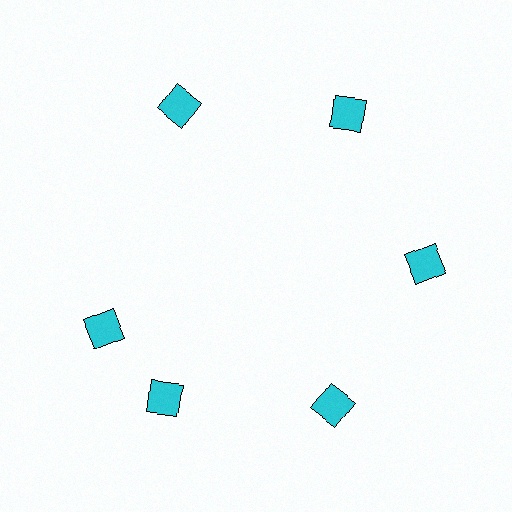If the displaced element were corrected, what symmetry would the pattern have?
It would have 6-fold rotational symmetry — the pattern would map onto itself every 60 degrees.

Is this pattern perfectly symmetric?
No. The 6 cyan diamonds are arranged in a ring, but one element near the 9 o'clock position is rotated out of alignment along the ring, breaking the 6-fold rotational symmetry.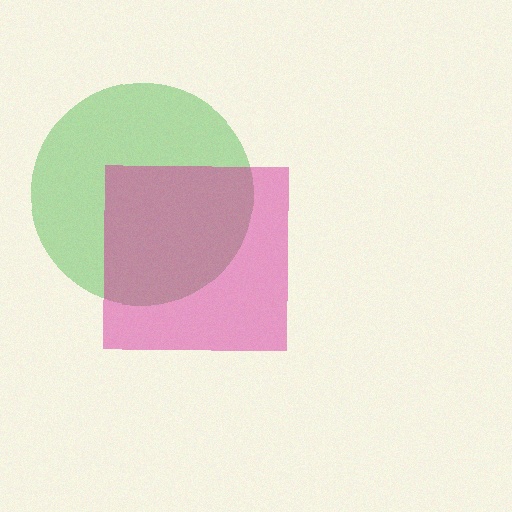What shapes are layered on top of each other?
The layered shapes are: a green circle, a magenta square.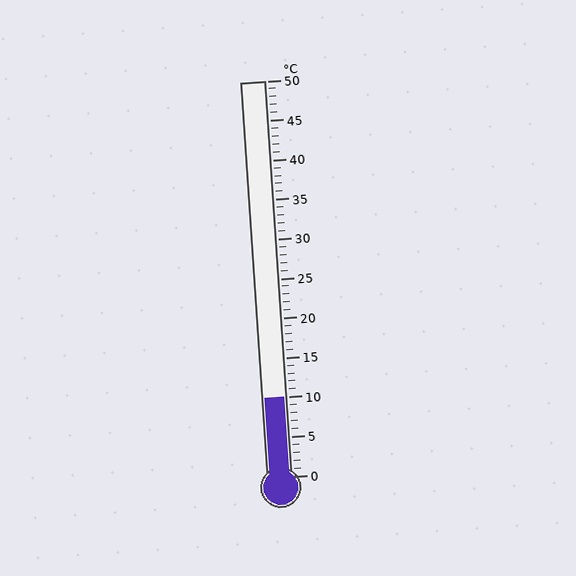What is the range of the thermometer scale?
The thermometer scale ranges from 0°C to 50°C.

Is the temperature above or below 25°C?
The temperature is below 25°C.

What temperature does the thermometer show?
The thermometer shows approximately 10°C.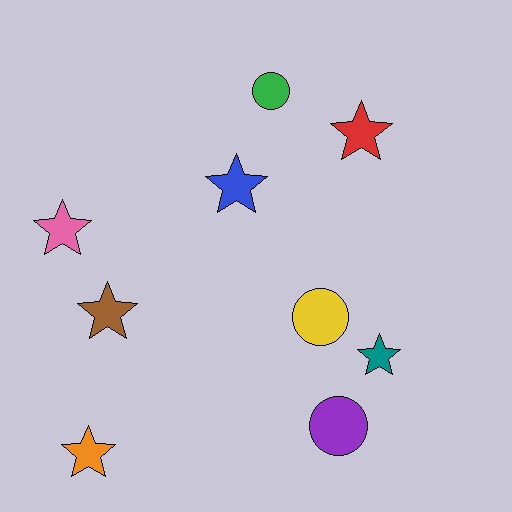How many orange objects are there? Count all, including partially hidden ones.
There is 1 orange object.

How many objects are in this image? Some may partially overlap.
There are 9 objects.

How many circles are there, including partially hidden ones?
There are 3 circles.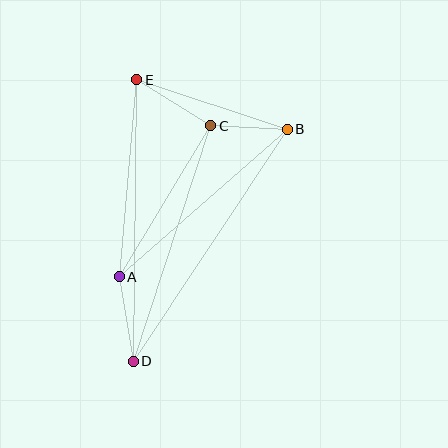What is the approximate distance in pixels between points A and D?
The distance between A and D is approximately 86 pixels.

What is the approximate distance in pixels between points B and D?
The distance between B and D is approximately 278 pixels.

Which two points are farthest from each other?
Points D and E are farthest from each other.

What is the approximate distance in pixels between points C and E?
The distance between C and E is approximately 87 pixels.